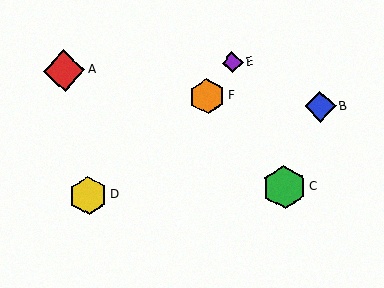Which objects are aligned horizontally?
Objects C, D are aligned horizontally.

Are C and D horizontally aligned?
Yes, both are at y≈187.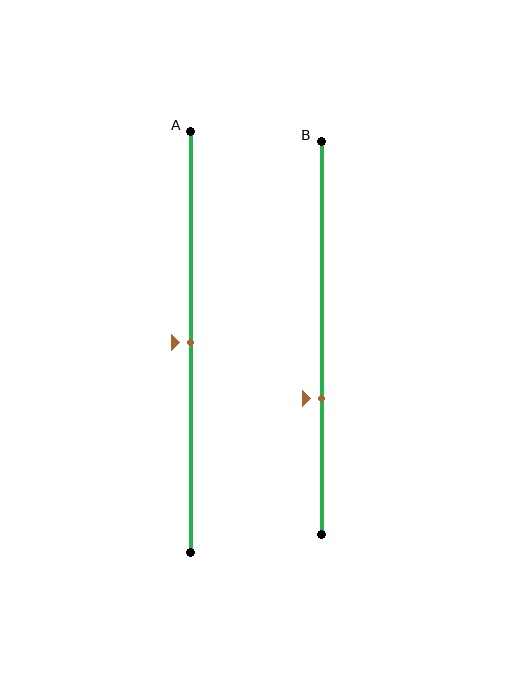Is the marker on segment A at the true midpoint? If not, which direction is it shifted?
Yes, the marker on segment A is at the true midpoint.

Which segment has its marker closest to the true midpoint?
Segment A has its marker closest to the true midpoint.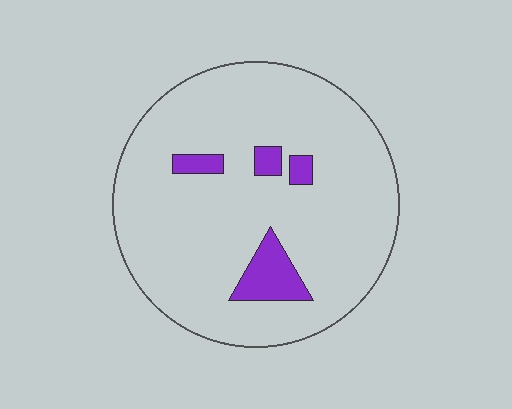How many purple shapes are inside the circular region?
4.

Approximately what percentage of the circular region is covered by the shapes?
Approximately 10%.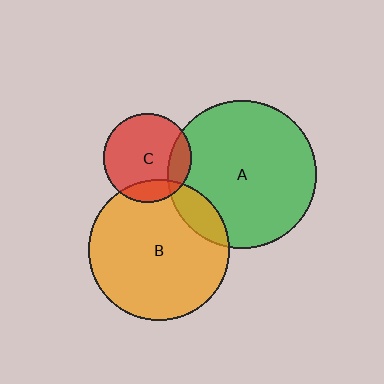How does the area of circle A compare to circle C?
Approximately 2.8 times.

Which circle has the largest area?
Circle A (green).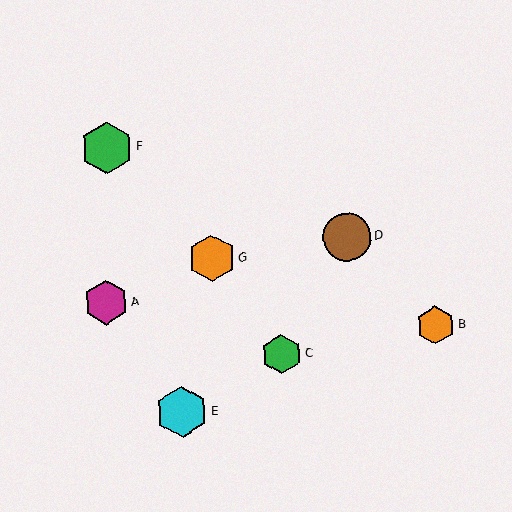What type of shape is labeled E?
Shape E is a cyan hexagon.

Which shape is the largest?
The green hexagon (labeled F) is the largest.